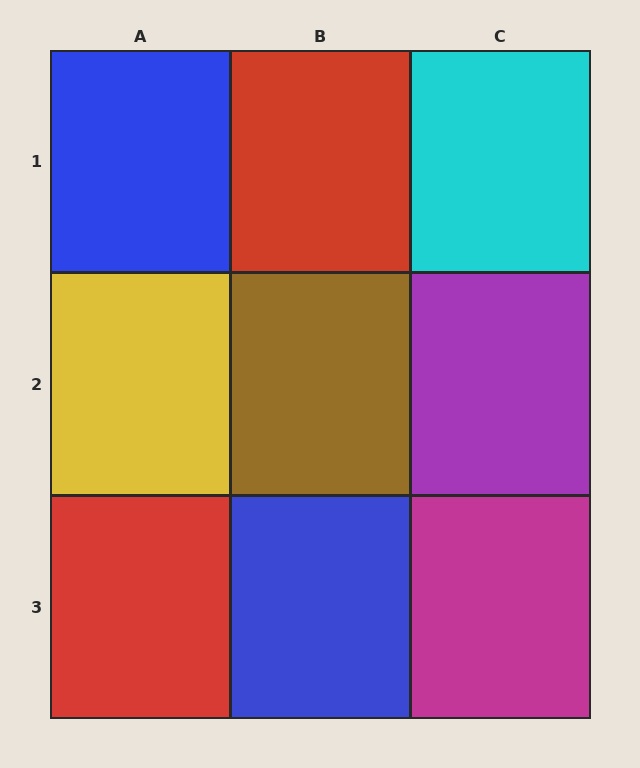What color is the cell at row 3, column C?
Magenta.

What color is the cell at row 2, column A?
Yellow.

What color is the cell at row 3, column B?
Blue.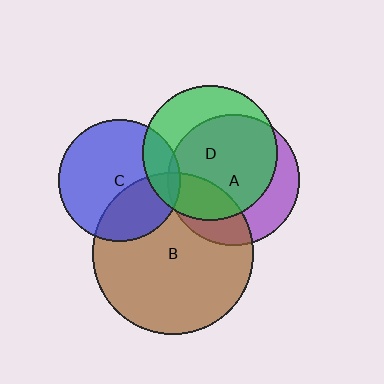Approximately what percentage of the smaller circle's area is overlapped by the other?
Approximately 20%.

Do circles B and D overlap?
Yes.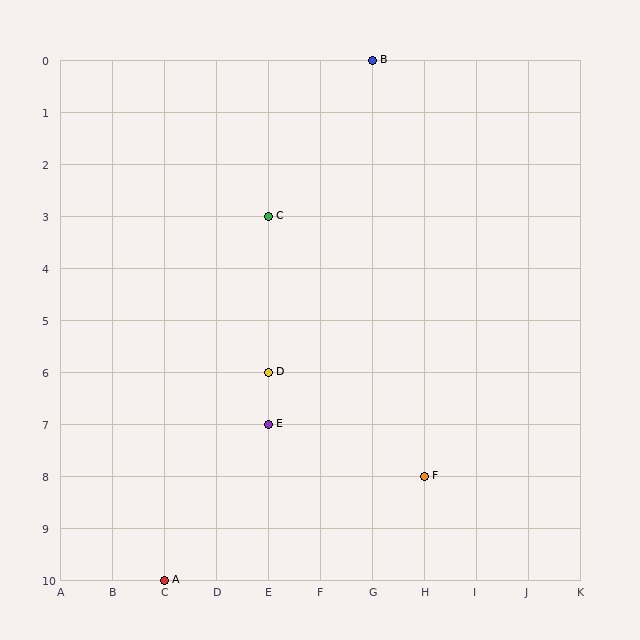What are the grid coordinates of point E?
Point E is at grid coordinates (E, 7).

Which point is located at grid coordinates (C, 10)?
Point A is at (C, 10).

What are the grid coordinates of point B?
Point B is at grid coordinates (G, 0).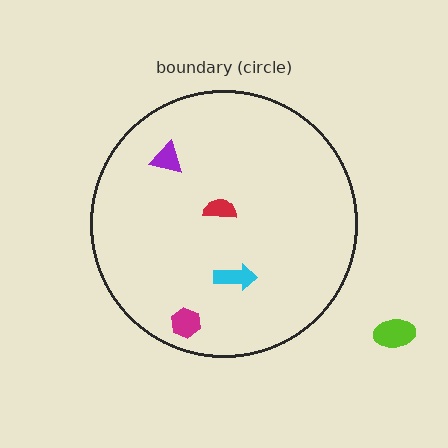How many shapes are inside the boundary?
4 inside, 1 outside.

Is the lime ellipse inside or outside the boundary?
Outside.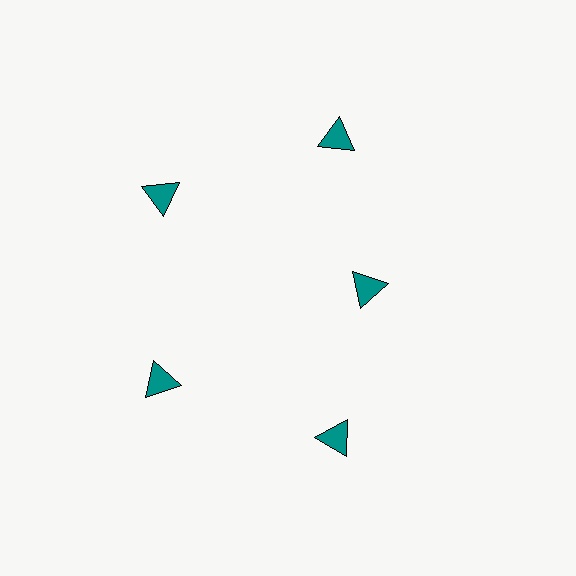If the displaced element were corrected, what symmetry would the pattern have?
It would have 5-fold rotational symmetry — the pattern would map onto itself every 72 degrees.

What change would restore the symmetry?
The symmetry would be restored by moving it outward, back onto the ring so that all 5 triangles sit at equal angles and equal distance from the center.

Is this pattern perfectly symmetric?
No. The 5 teal triangles are arranged in a ring, but one element near the 3 o'clock position is pulled inward toward the center, breaking the 5-fold rotational symmetry.